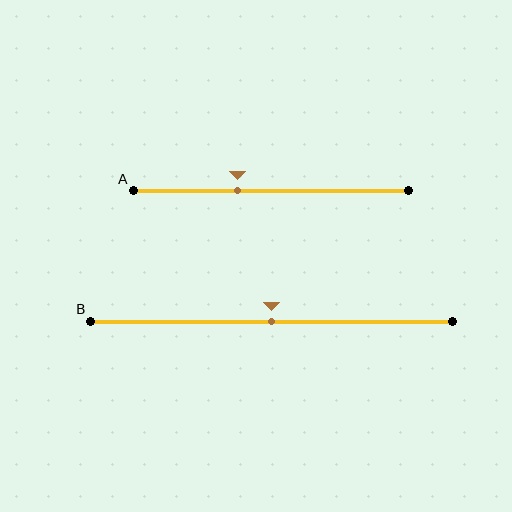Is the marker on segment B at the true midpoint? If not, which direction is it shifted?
Yes, the marker on segment B is at the true midpoint.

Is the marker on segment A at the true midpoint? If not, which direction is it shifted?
No, the marker on segment A is shifted to the left by about 12% of the segment length.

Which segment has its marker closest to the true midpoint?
Segment B has its marker closest to the true midpoint.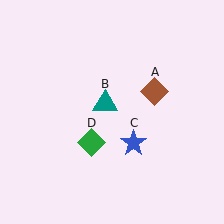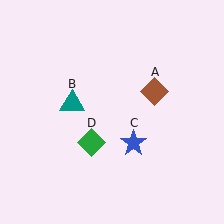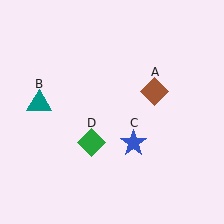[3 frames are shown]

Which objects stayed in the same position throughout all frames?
Brown diamond (object A) and blue star (object C) and green diamond (object D) remained stationary.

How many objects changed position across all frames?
1 object changed position: teal triangle (object B).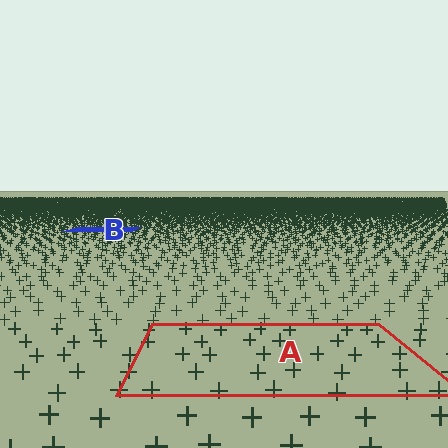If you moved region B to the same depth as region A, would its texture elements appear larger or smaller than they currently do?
They would appear larger. At a closer depth, the same texture elements are projected at a bigger on-screen size.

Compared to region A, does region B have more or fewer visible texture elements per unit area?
Region B has more texture elements per unit area — they are packed more densely because it is farther away.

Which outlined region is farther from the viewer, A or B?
Region B is farther from the viewer — the texture elements inside it appear smaller and more densely packed.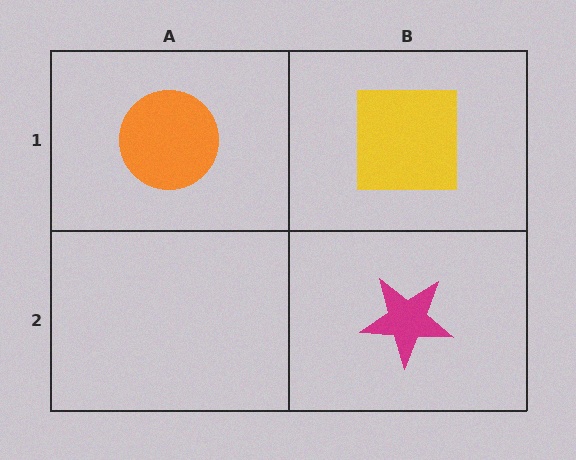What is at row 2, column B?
A magenta star.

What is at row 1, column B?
A yellow square.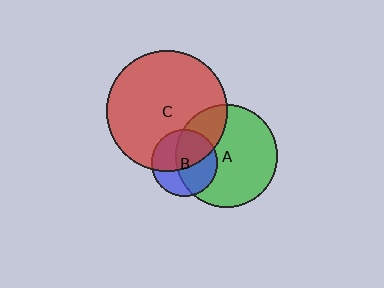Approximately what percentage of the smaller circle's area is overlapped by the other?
Approximately 25%.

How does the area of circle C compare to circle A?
Approximately 1.4 times.